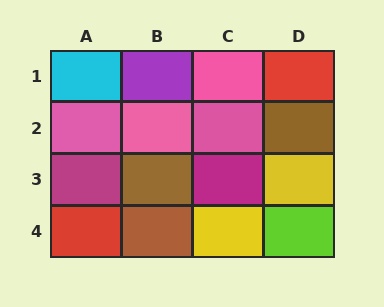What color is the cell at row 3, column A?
Magenta.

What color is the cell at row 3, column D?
Yellow.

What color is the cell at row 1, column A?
Cyan.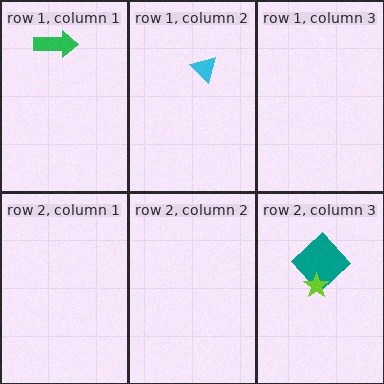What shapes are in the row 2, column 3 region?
The teal diamond, the lime star.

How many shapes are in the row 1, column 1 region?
1.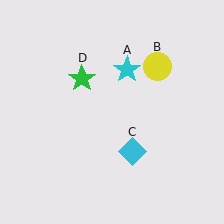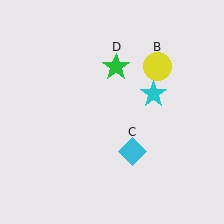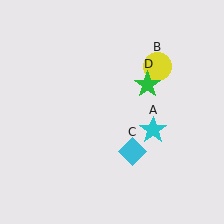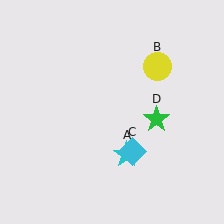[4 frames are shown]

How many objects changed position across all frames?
2 objects changed position: cyan star (object A), green star (object D).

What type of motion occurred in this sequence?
The cyan star (object A), green star (object D) rotated clockwise around the center of the scene.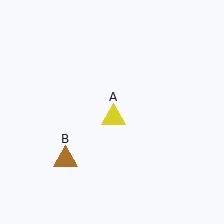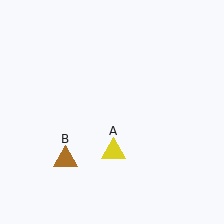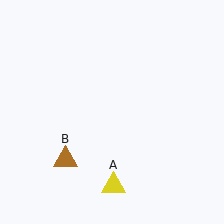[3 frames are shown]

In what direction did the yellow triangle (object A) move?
The yellow triangle (object A) moved down.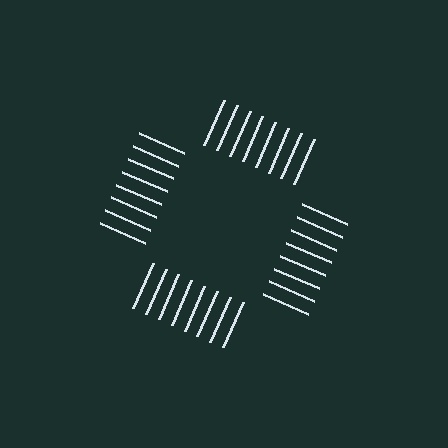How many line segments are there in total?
32 — 8 along each of the 4 edges.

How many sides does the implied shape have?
4 sides — the line-ends trace a square.